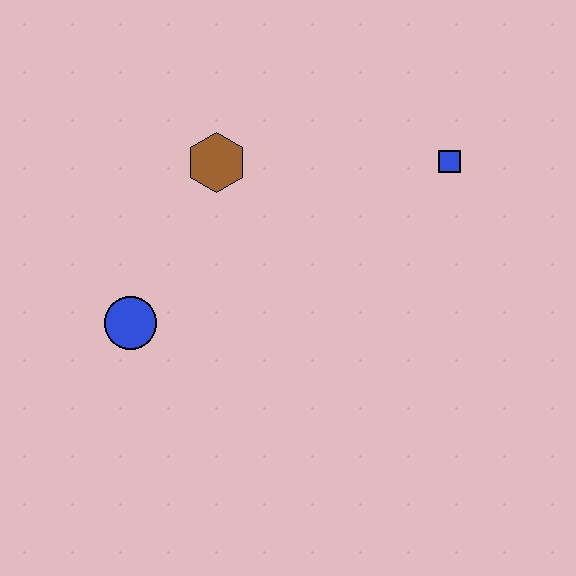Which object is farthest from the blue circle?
The blue square is farthest from the blue circle.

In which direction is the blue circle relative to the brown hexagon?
The blue circle is below the brown hexagon.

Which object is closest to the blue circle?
The brown hexagon is closest to the blue circle.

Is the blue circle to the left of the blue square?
Yes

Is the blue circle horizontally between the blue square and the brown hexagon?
No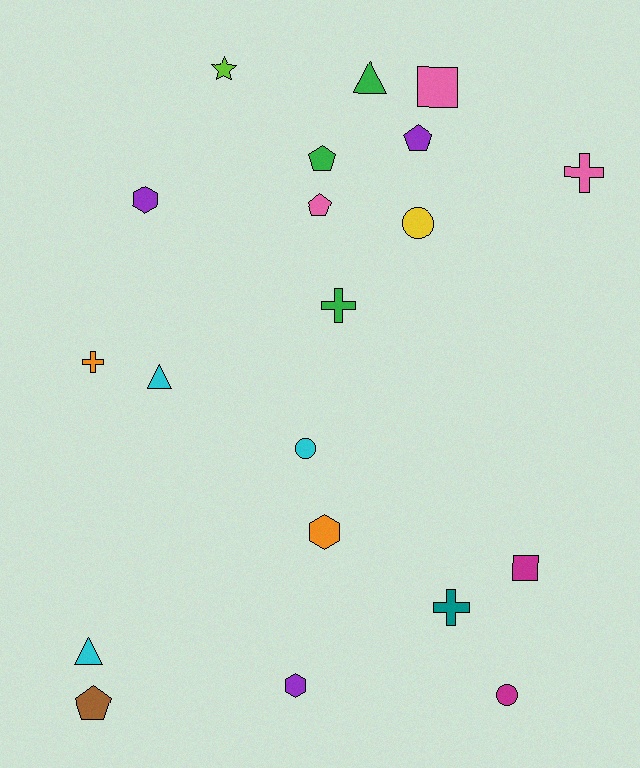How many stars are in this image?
There is 1 star.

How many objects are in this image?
There are 20 objects.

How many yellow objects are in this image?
There is 1 yellow object.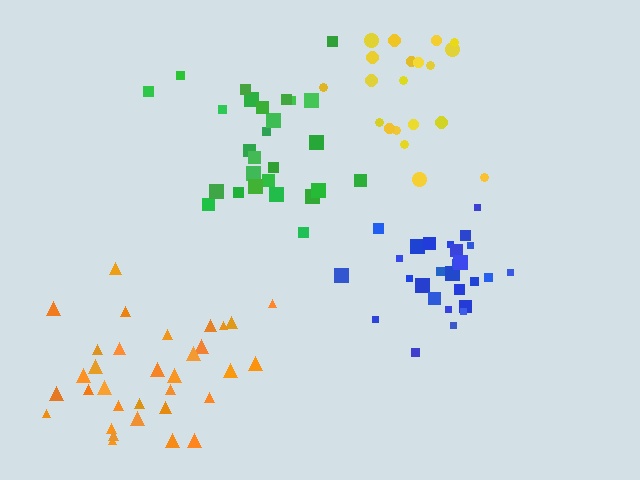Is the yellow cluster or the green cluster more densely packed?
Green.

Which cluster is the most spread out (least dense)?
Yellow.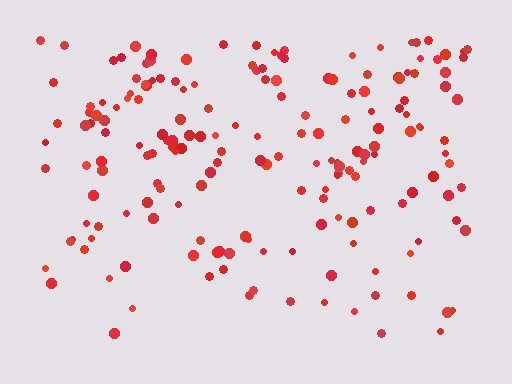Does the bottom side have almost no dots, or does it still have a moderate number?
Still a moderate number, just noticeably fewer than the top.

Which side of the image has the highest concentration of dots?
The top.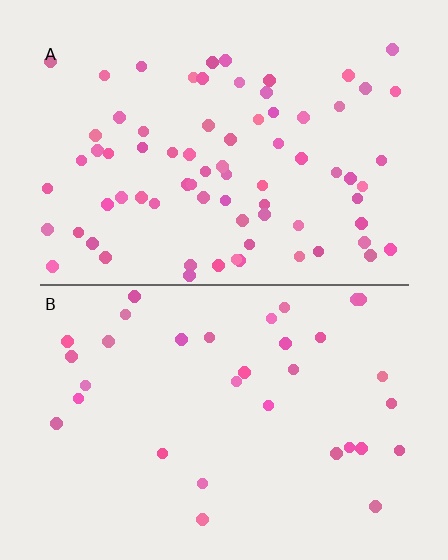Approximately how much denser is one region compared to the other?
Approximately 2.2× — region A over region B.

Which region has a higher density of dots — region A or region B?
A (the top).